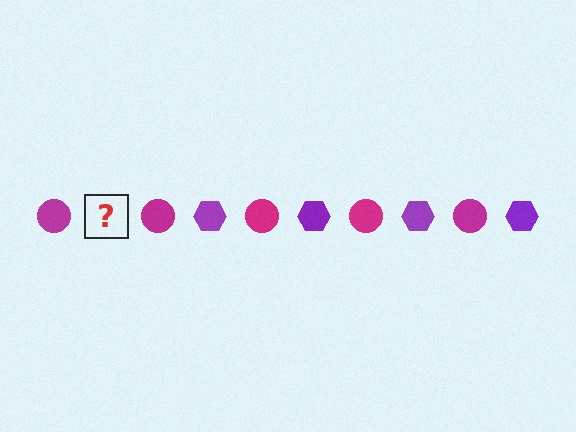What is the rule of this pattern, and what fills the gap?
The rule is that the pattern alternates between magenta circle and purple hexagon. The gap should be filled with a purple hexagon.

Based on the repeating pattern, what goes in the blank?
The blank should be a purple hexagon.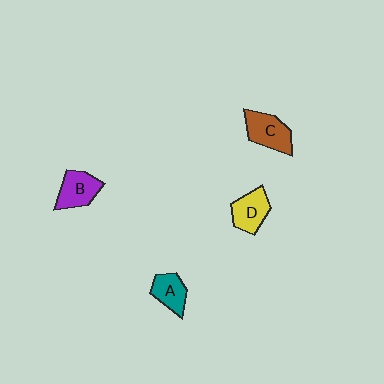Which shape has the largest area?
Shape C (brown).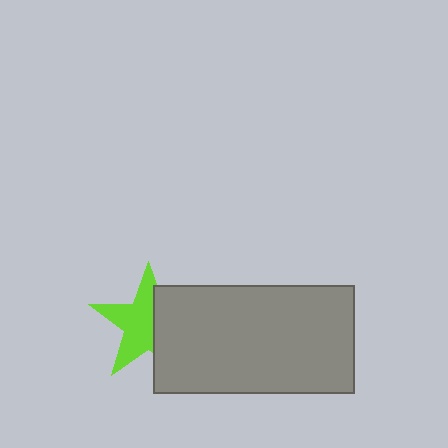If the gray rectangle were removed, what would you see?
You would see the complete lime star.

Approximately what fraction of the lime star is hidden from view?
Roughly 41% of the lime star is hidden behind the gray rectangle.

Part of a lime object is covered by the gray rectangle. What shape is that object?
It is a star.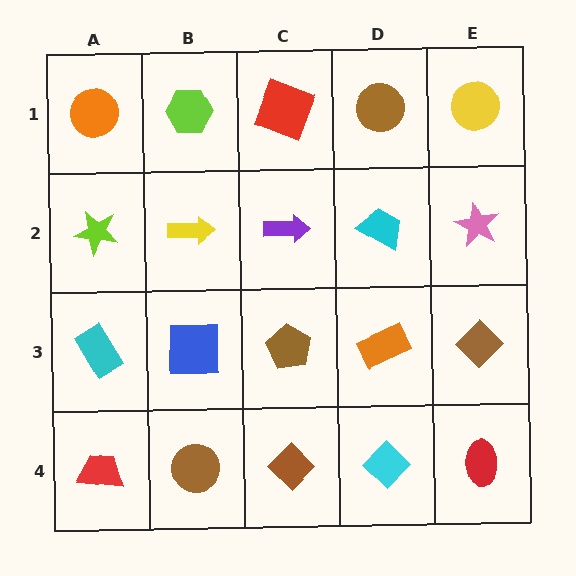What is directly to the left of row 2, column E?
A cyan trapezoid.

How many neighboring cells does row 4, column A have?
2.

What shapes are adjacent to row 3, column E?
A pink star (row 2, column E), a red ellipse (row 4, column E), an orange rectangle (row 3, column D).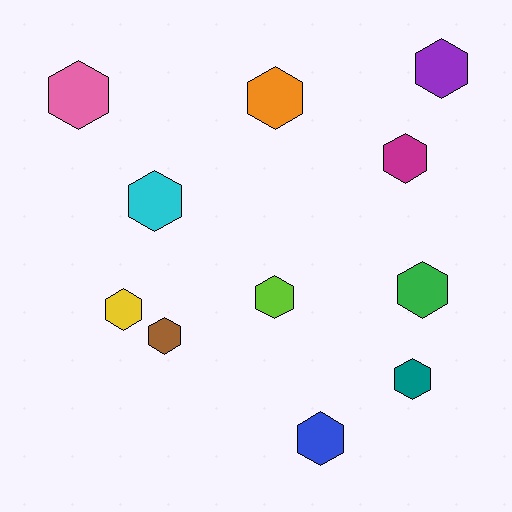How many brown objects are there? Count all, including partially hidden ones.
There is 1 brown object.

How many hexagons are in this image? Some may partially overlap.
There are 11 hexagons.